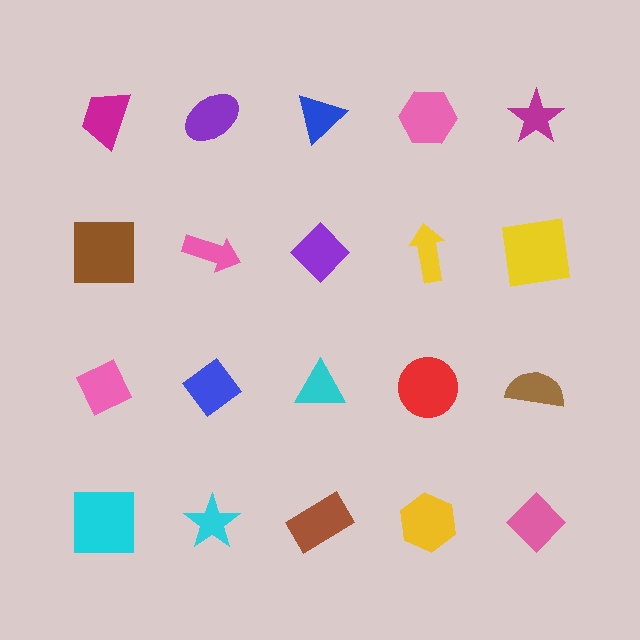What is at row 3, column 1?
A pink diamond.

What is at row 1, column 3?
A blue triangle.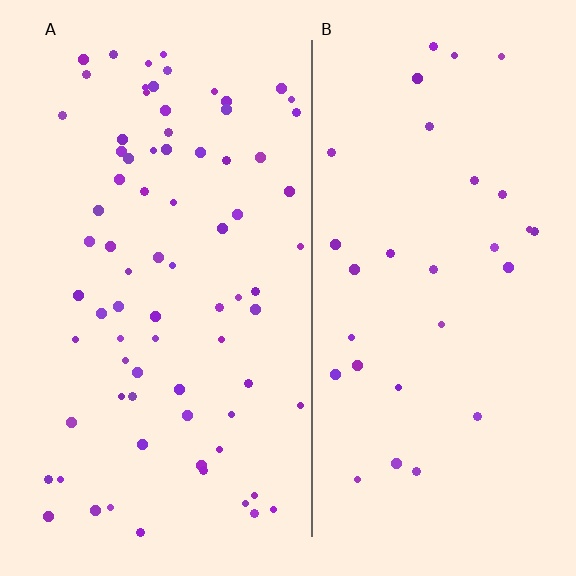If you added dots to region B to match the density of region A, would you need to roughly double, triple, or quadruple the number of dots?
Approximately double.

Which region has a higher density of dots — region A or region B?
A (the left).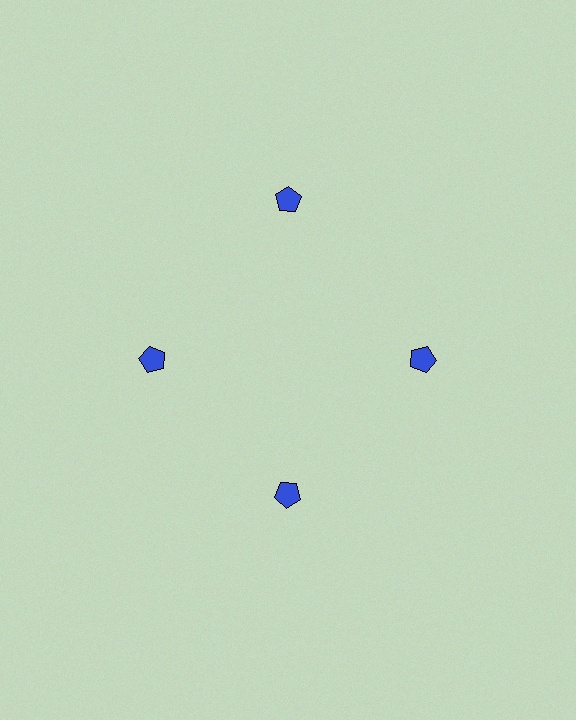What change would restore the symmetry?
The symmetry would be restored by moving it inward, back onto the ring so that all 4 pentagons sit at equal angles and equal distance from the center.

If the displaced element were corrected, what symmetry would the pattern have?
It would have 4-fold rotational symmetry — the pattern would map onto itself every 90 degrees.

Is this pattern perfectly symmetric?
No. The 4 blue pentagons are arranged in a ring, but one element near the 12 o'clock position is pushed outward from the center, breaking the 4-fold rotational symmetry.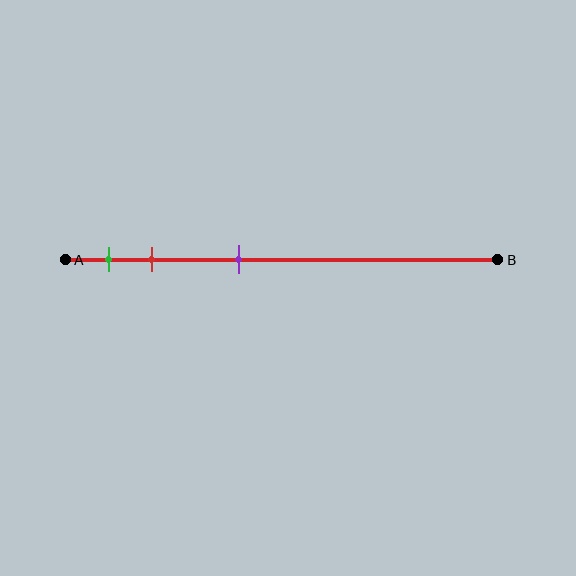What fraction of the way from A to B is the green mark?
The green mark is approximately 10% (0.1) of the way from A to B.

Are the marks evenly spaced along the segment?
No, the marks are not evenly spaced.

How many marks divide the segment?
There are 3 marks dividing the segment.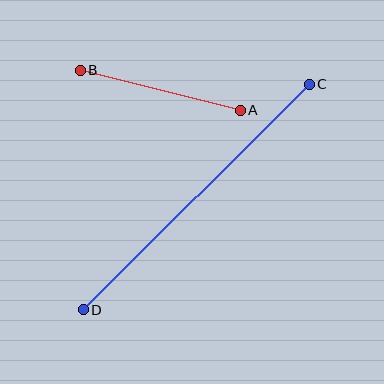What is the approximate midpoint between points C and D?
The midpoint is at approximately (196, 197) pixels.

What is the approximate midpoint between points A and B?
The midpoint is at approximately (160, 90) pixels.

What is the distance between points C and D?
The distance is approximately 319 pixels.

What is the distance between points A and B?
The distance is approximately 165 pixels.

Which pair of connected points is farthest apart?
Points C and D are farthest apart.